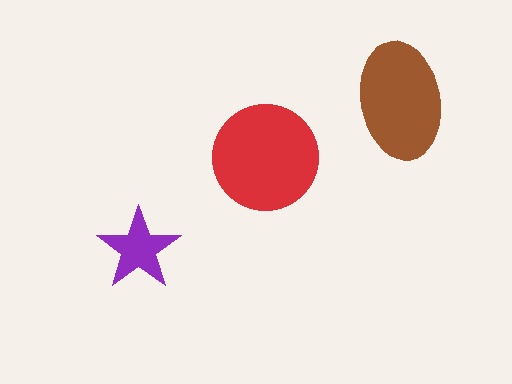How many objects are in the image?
There are 3 objects in the image.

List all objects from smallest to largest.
The purple star, the brown ellipse, the red circle.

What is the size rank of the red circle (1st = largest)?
1st.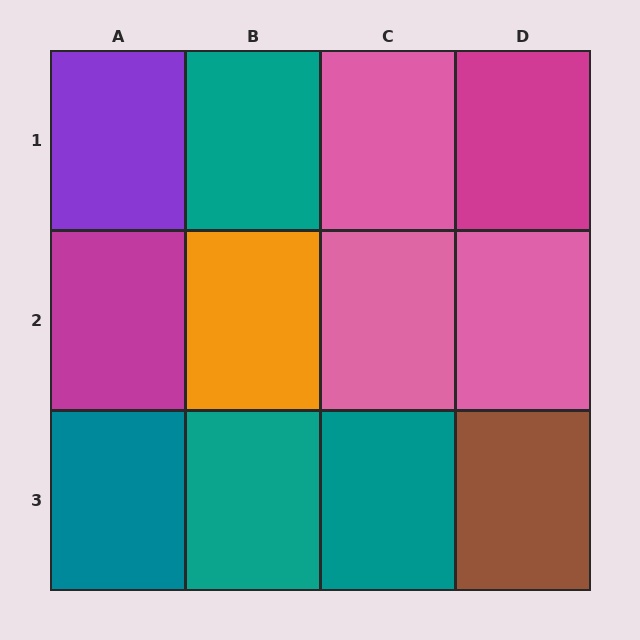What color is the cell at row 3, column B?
Teal.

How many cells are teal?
4 cells are teal.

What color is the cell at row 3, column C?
Teal.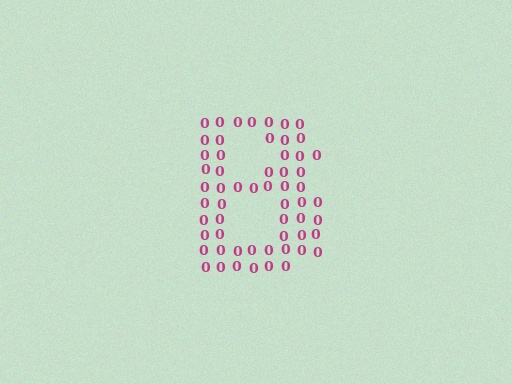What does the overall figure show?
The overall figure shows the letter B.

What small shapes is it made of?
It is made of small digit 0's.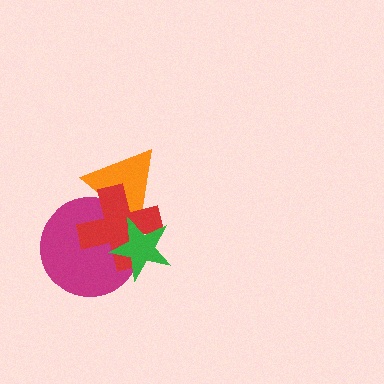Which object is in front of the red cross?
The green star is in front of the red cross.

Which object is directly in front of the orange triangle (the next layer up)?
The magenta circle is directly in front of the orange triangle.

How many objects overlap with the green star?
3 objects overlap with the green star.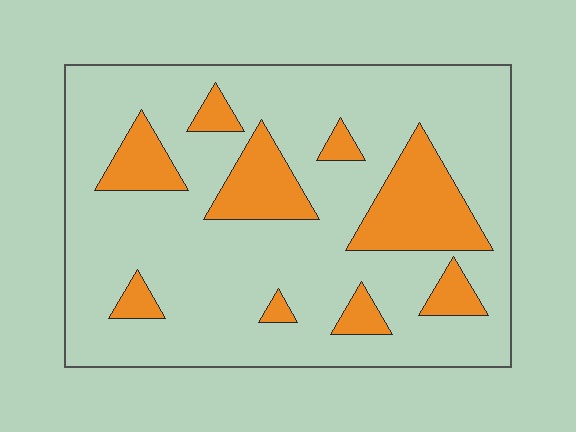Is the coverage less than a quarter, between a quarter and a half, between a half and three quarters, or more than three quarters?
Less than a quarter.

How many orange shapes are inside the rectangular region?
9.